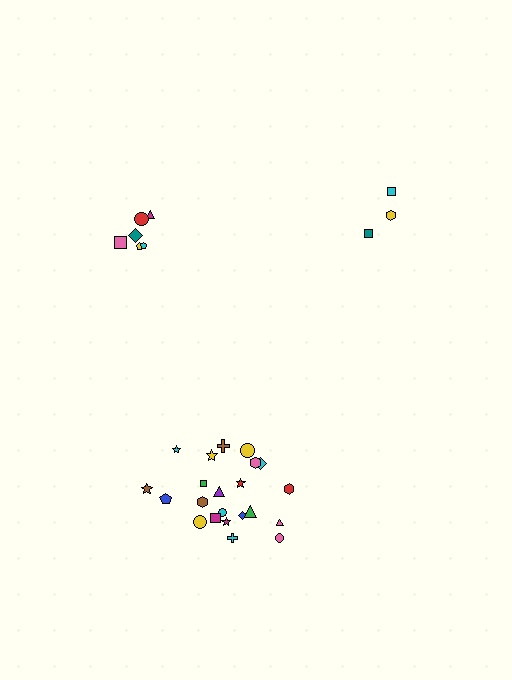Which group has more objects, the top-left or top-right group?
The top-left group.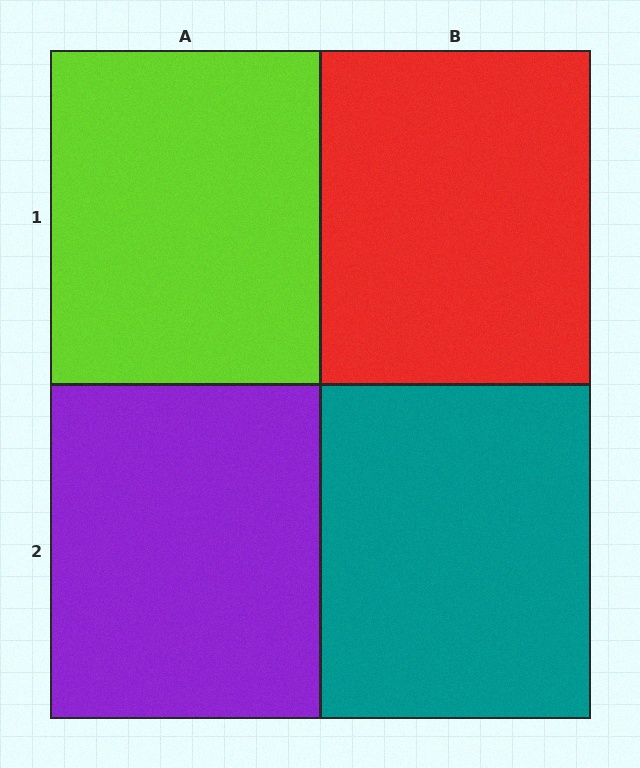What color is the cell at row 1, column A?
Lime.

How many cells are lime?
1 cell is lime.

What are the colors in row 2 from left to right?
Purple, teal.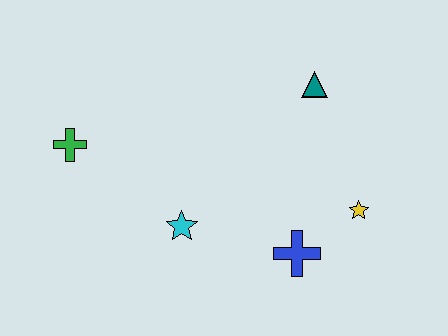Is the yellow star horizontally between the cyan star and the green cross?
No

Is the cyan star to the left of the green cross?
No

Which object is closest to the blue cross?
The yellow star is closest to the blue cross.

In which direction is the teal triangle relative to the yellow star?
The teal triangle is above the yellow star.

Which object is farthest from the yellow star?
The green cross is farthest from the yellow star.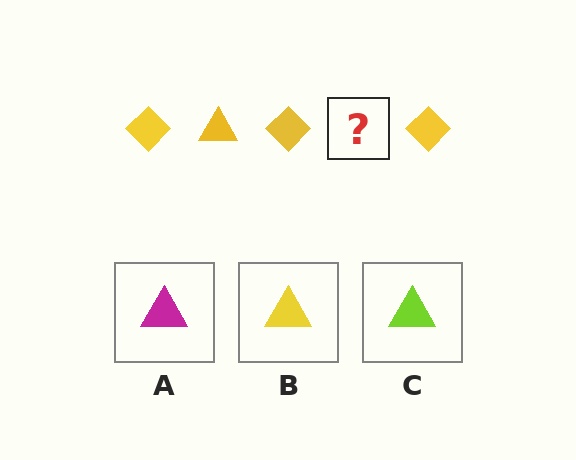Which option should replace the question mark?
Option B.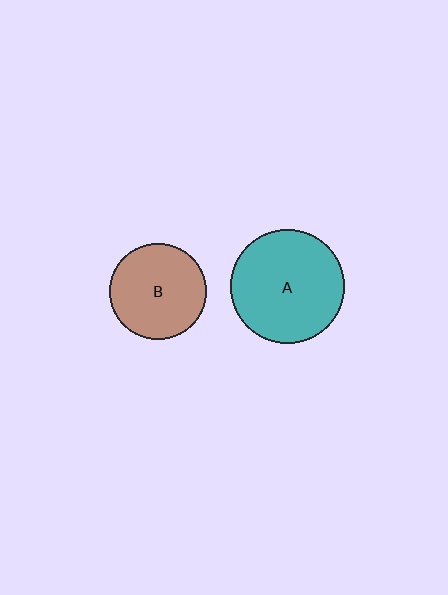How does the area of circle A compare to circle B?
Approximately 1.4 times.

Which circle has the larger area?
Circle A (teal).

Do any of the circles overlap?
No, none of the circles overlap.